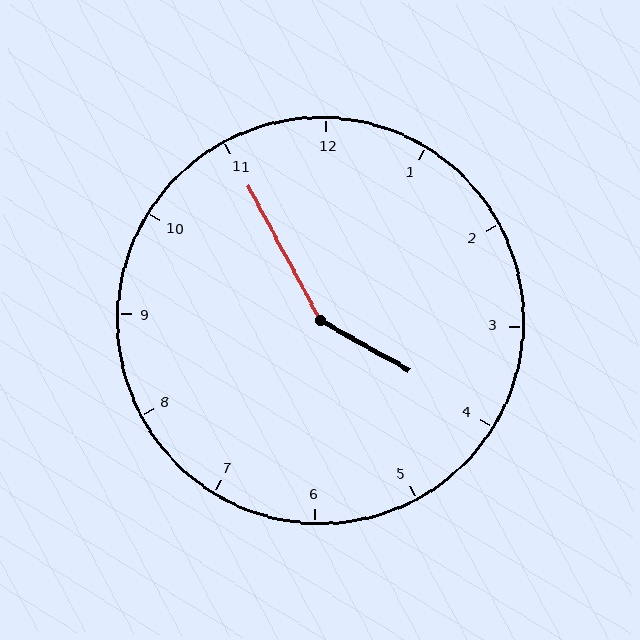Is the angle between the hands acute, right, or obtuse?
It is obtuse.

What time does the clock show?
3:55.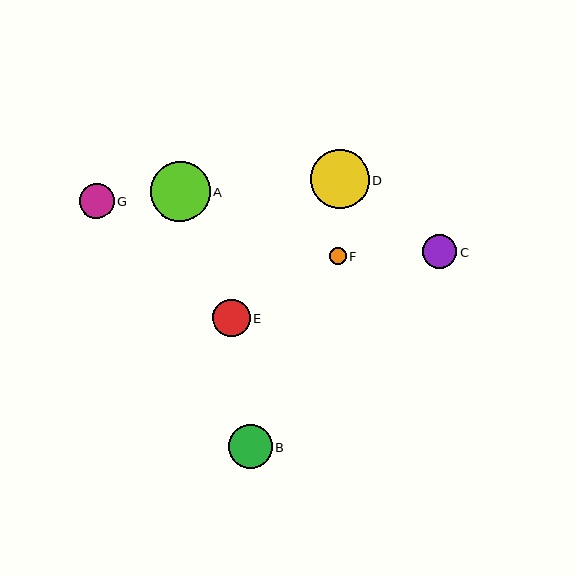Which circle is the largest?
Circle A is the largest with a size of approximately 60 pixels.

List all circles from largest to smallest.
From largest to smallest: A, D, B, E, G, C, F.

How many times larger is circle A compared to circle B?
Circle A is approximately 1.4 times the size of circle B.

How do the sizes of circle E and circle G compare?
Circle E and circle G are approximately the same size.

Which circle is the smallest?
Circle F is the smallest with a size of approximately 17 pixels.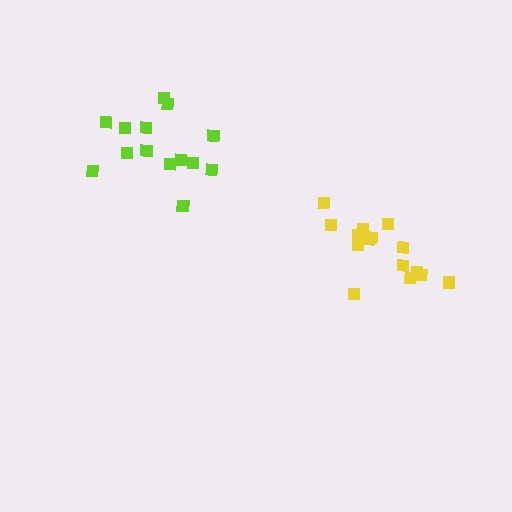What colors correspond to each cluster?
The clusters are colored: lime, yellow.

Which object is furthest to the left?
The lime cluster is leftmost.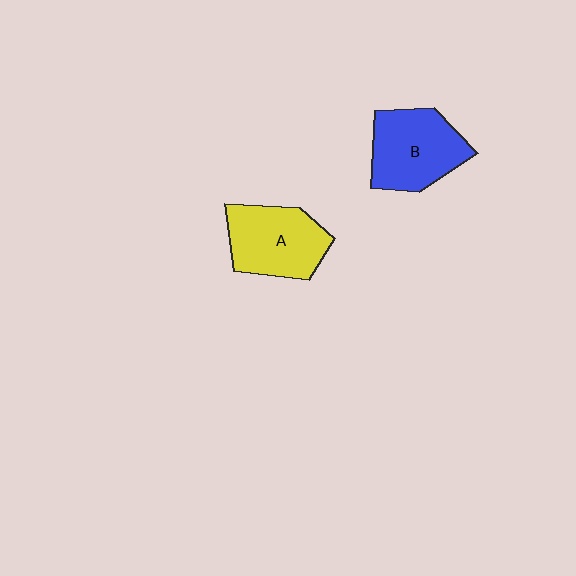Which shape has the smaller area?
Shape A (yellow).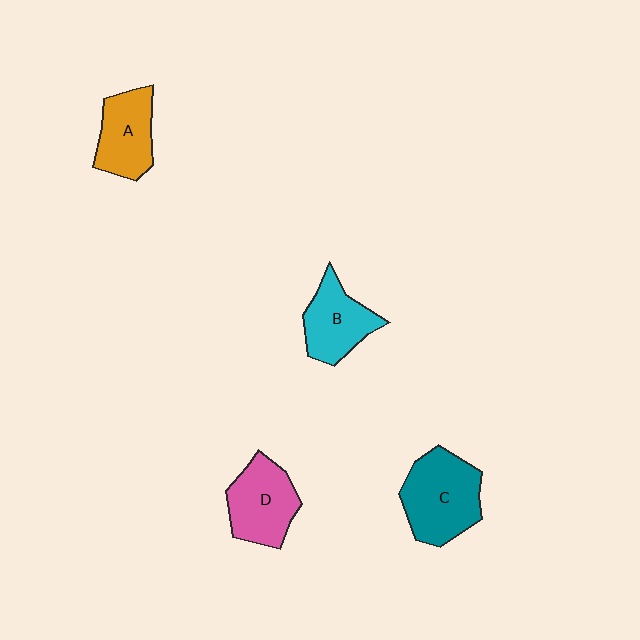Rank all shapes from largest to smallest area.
From largest to smallest: C (teal), D (pink), A (orange), B (cyan).